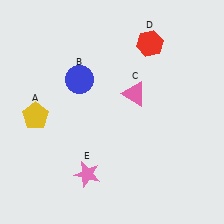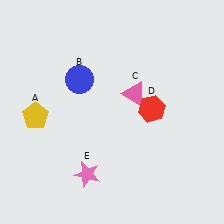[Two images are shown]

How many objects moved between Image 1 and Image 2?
1 object moved between the two images.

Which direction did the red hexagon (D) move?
The red hexagon (D) moved down.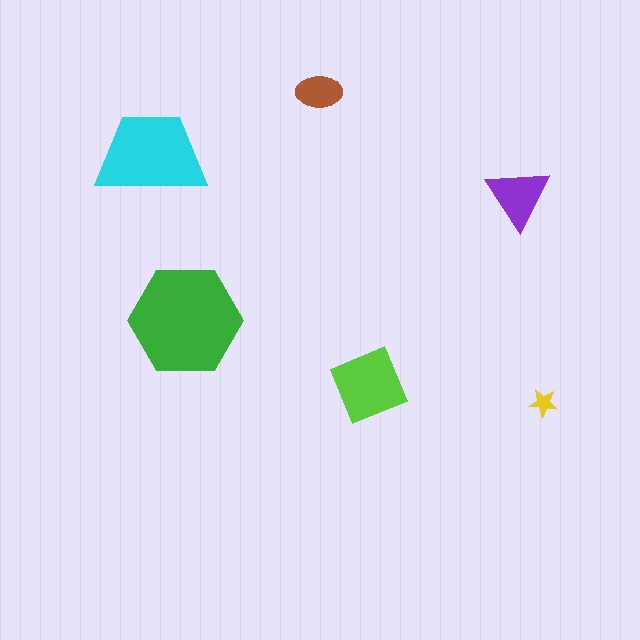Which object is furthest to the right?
The yellow star is rightmost.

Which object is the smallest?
The yellow star.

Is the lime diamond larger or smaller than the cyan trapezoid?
Smaller.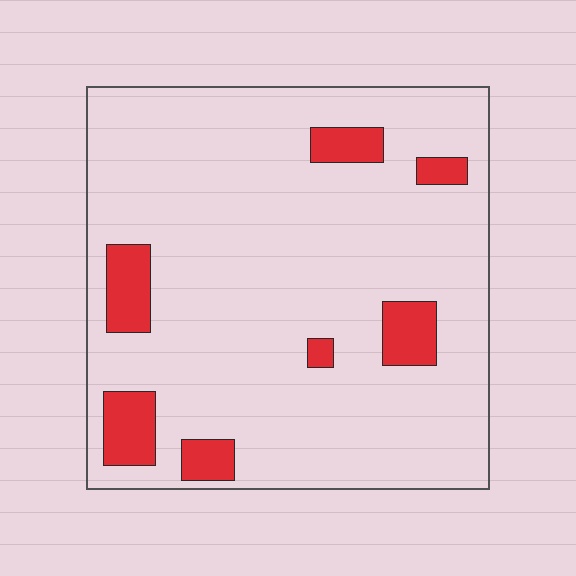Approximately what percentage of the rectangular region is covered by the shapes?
Approximately 10%.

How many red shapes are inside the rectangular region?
7.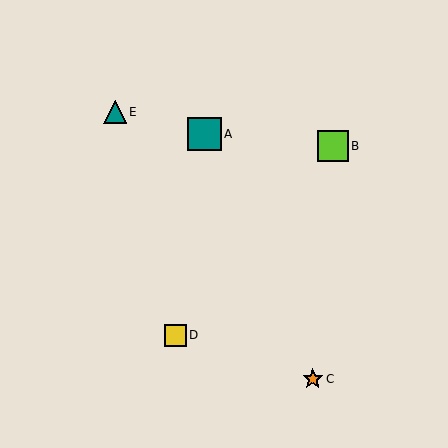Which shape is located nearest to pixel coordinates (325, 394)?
The orange star (labeled C) at (313, 379) is nearest to that location.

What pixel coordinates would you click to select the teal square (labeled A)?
Click at (205, 134) to select the teal square A.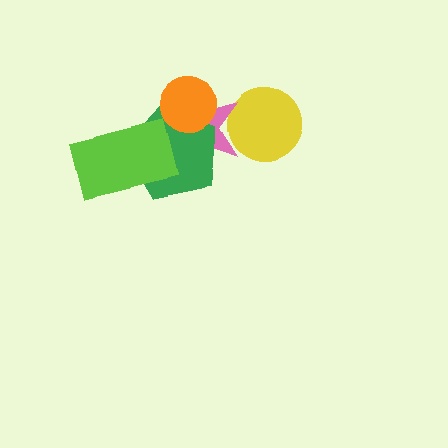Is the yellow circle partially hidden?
Yes, it is partially covered by another shape.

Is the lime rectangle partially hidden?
No, no other shape covers it.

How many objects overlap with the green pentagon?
3 objects overlap with the green pentagon.